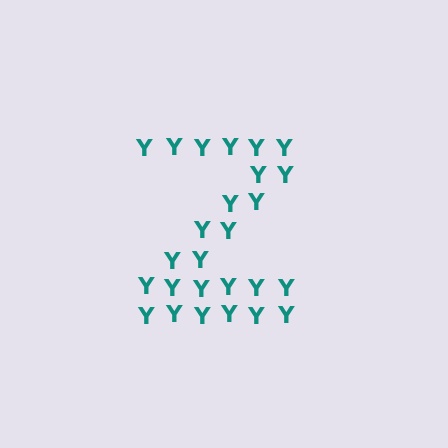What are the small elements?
The small elements are letter Y's.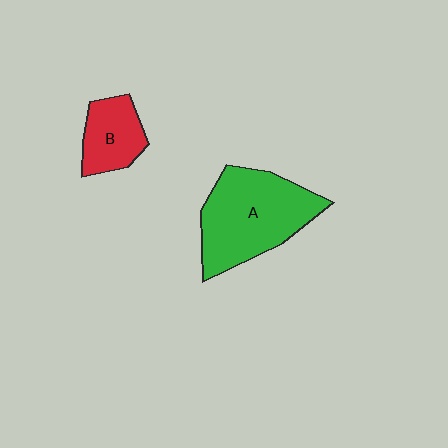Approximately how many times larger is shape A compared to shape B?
Approximately 2.2 times.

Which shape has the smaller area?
Shape B (red).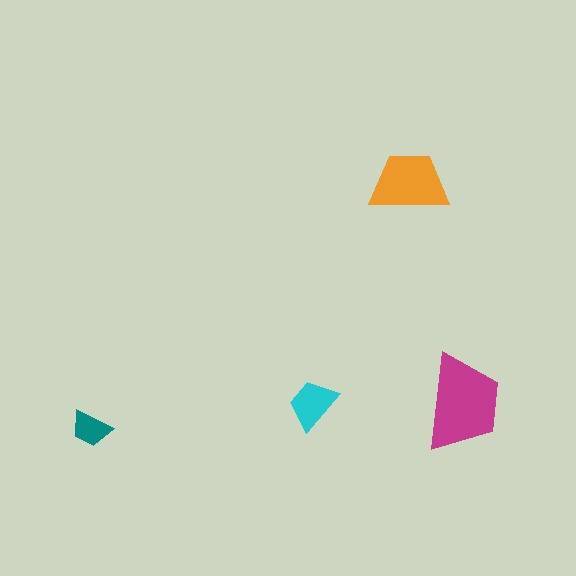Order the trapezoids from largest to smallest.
the magenta one, the orange one, the cyan one, the teal one.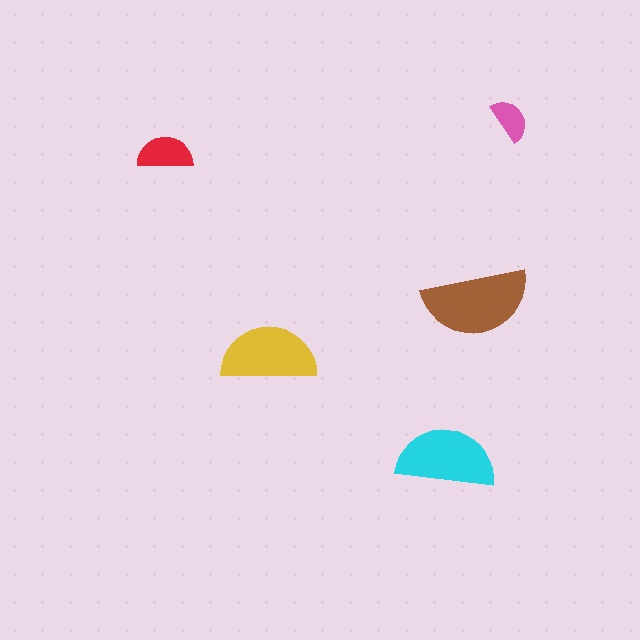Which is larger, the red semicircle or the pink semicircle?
The red one.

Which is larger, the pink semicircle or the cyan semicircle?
The cyan one.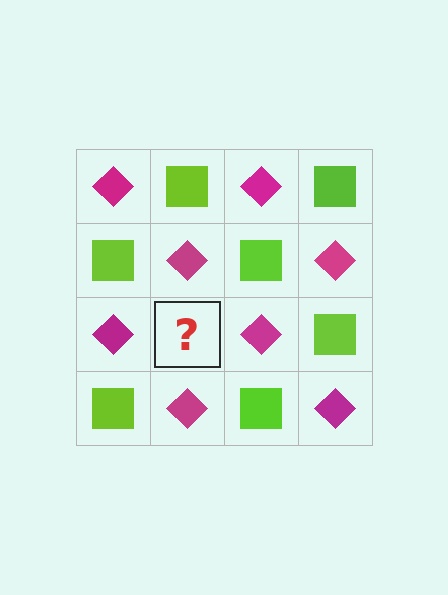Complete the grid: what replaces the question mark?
The question mark should be replaced with a lime square.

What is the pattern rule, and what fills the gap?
The rule is that it alternates magenta diamond and lime square in a checkerboard pattern. The gap should be filled with a lime square.